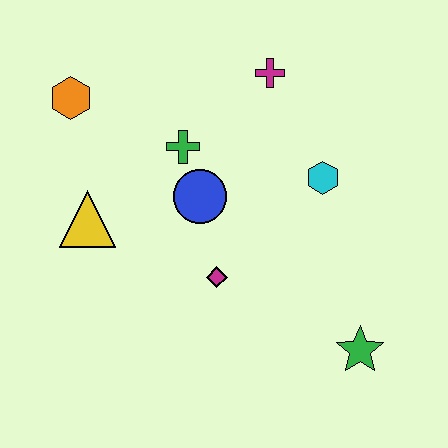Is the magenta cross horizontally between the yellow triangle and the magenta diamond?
No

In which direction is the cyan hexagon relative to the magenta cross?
The cyan hexagon is below the magenta cross.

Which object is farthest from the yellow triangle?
The green star is farthest from the yellow triangle.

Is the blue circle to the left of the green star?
Yes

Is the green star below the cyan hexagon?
Yes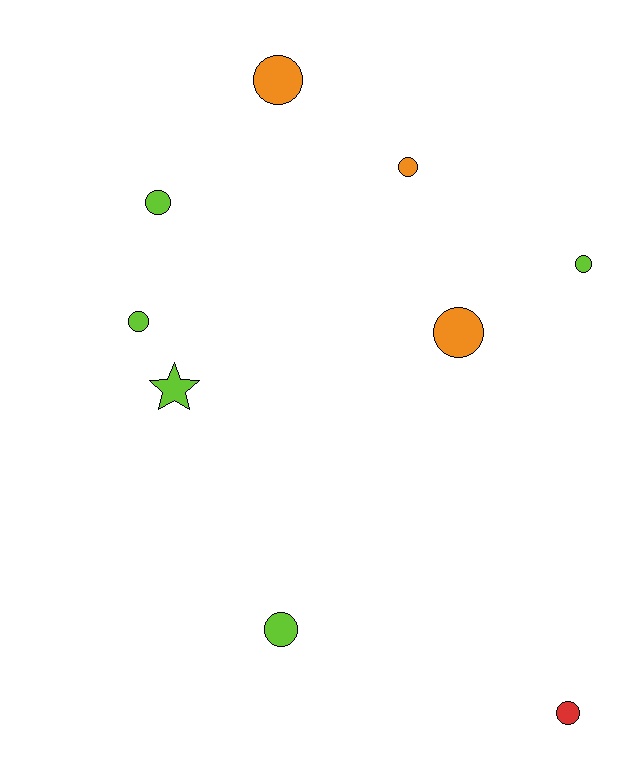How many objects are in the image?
There are 9 objects.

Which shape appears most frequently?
Circle, with 8 objects.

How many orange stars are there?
There are no orange stars.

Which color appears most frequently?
Lime, with 5 objects.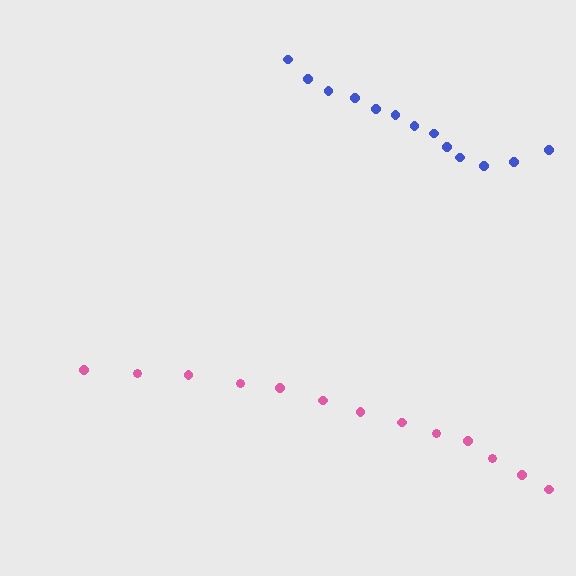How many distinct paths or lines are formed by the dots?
There are 2 distinct paths.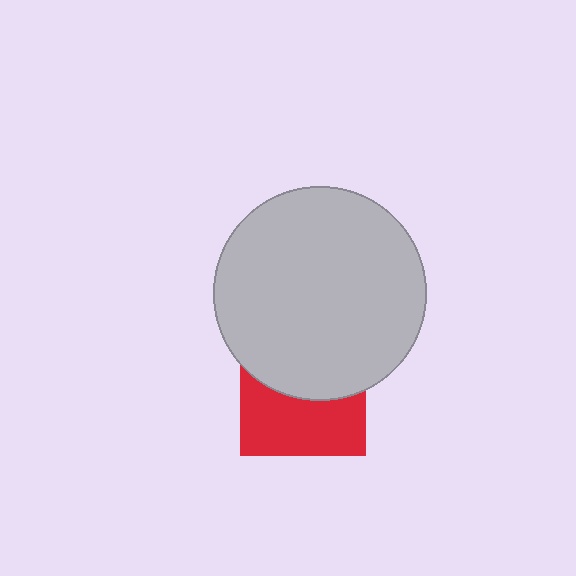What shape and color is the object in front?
The object in front is a light gray circle.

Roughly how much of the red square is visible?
About half of it is visible (roughly 50%).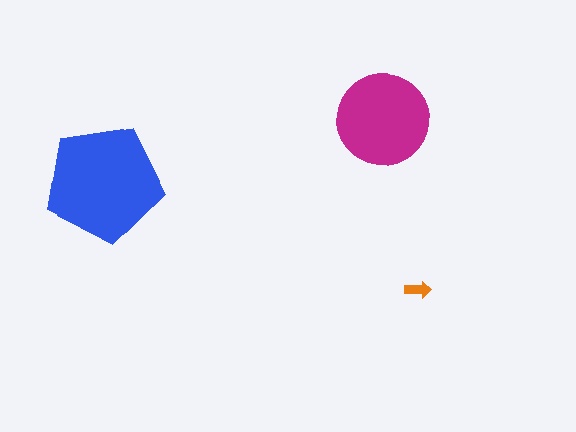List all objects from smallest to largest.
The orange arrow, the magenta circle, the blue pentagon.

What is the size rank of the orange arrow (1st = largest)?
3rd.